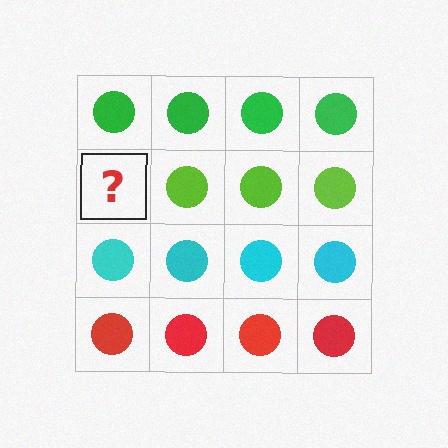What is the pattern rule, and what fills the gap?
The rule is that each row has a consistent color. The gap should be filled with a lime circle.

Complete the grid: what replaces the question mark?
The question mark should be replaced with a lime circle.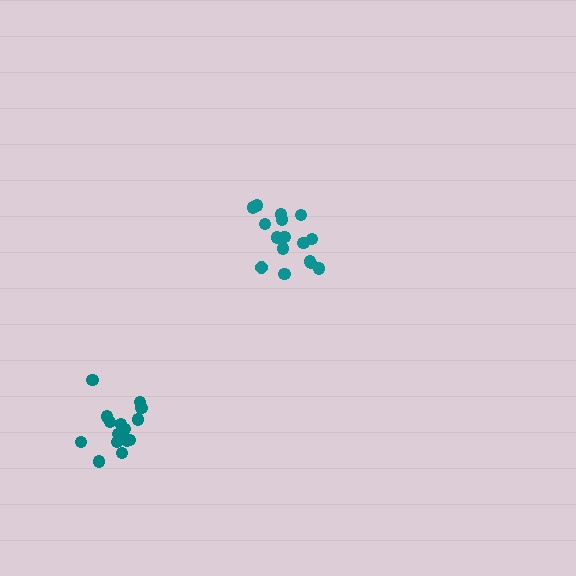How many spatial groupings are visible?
There are 2 spatial groupings.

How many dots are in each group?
Group 1: 16 dots, Group 2: 17 dots (33 total).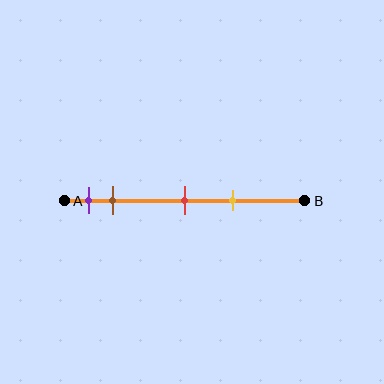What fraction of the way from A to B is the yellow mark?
The yellow mark is approximately 70% (0.7) of the way from A to B.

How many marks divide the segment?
There are 4 marks dividing the segment.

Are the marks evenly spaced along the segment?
No, the marks are not evenly spaced.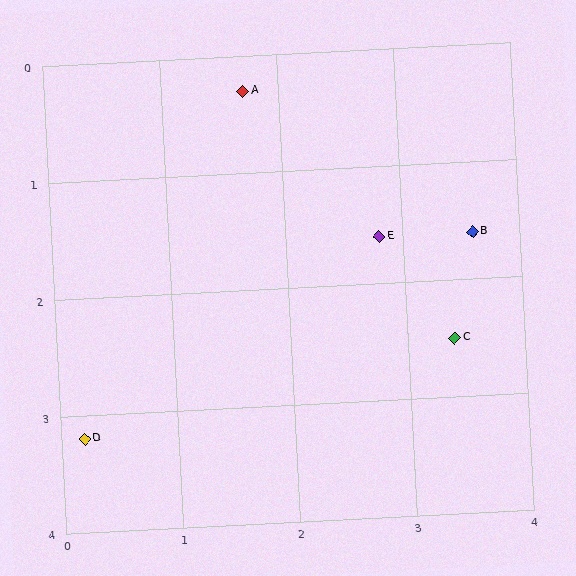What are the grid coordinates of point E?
Point E is at approximately (2.8, 1.6).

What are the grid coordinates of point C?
Point C is at approximately (3.4, 2.5).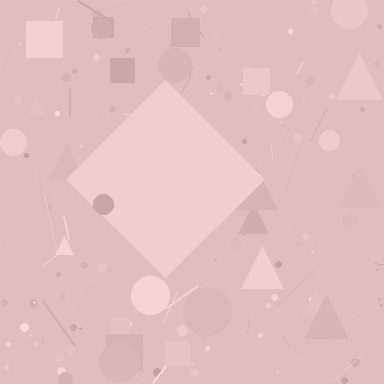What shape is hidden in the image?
A diamond is hidden in the image.